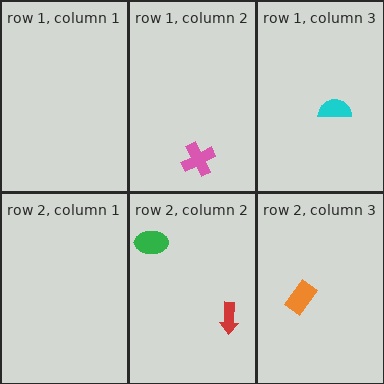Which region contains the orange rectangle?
The row 2, column 3 region.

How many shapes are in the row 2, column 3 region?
1.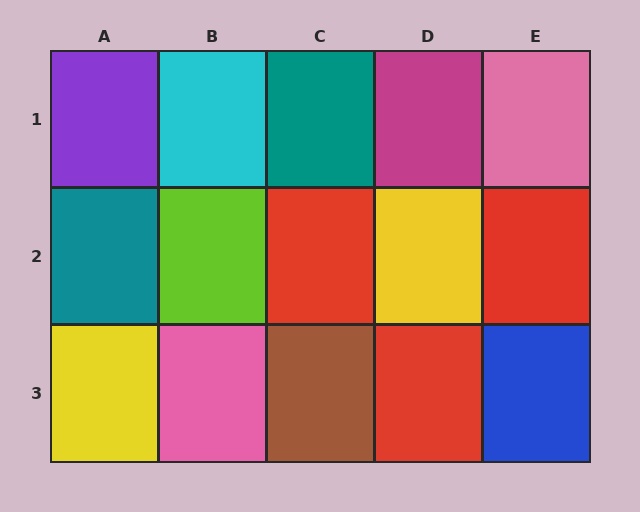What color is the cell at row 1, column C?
Teal.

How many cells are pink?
2 cells are pink.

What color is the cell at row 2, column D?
Yellow.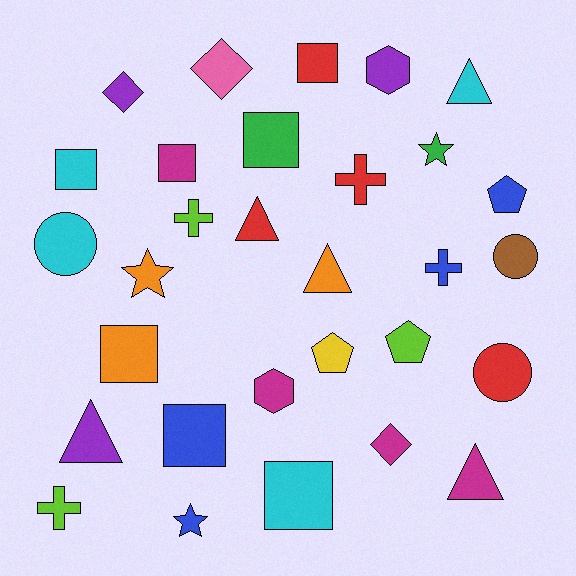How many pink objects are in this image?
There is 1 pink object.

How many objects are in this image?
There are 30 objects.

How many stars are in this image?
There are 3 stars.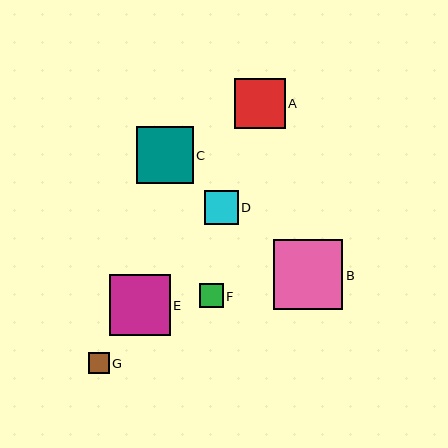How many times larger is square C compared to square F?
Square C is approximately 2.4 times the size of square F.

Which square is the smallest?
Square G is the smallest with a size of approximately 21 pixels.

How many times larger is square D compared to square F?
Square D is approximately 1.4 times the size of square F.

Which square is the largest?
Square B is the largest with a size of approximately 69 pixels.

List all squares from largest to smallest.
From largest to smallest: B, E, C, A, D, F, G.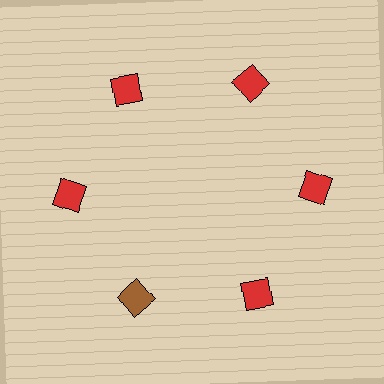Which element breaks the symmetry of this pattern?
The brown diamond at roughly the 7 o'clock position breaks the symmetry. All other shapes are red diamonds.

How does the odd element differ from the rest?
It has a different color: brown instead of red.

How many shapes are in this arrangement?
There are 6 shapes arranged in a ring pattern.